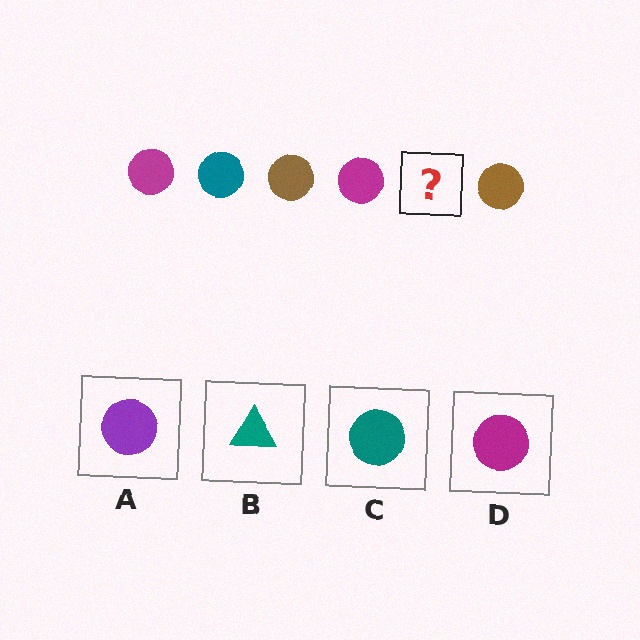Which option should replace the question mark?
Option C.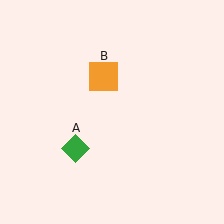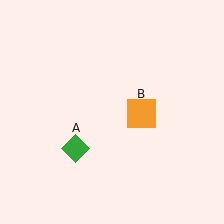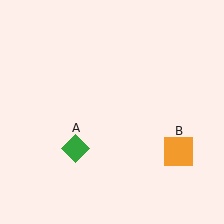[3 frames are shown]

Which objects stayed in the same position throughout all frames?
Green diamond (object A) remained stationary.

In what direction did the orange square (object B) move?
The orange square (object B) moved down and to the right.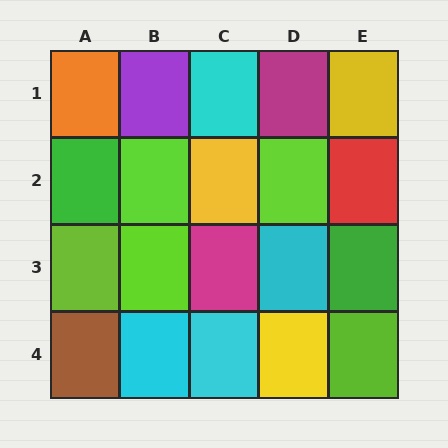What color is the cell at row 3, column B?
Lime.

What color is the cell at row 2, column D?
Lime.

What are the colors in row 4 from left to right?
Brown, cyan, cyan, yellow, lime.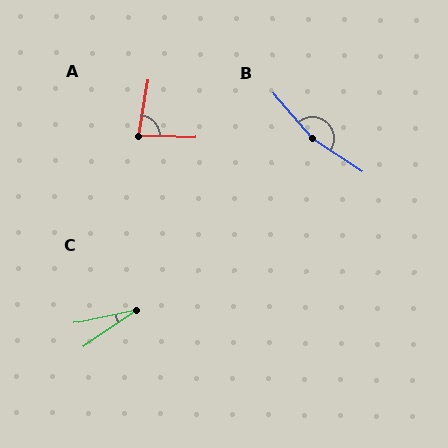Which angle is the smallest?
C, at approximately 23 degrees.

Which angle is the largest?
B, at approximately 165 degrees.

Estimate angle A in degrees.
Approximately 80 degrees.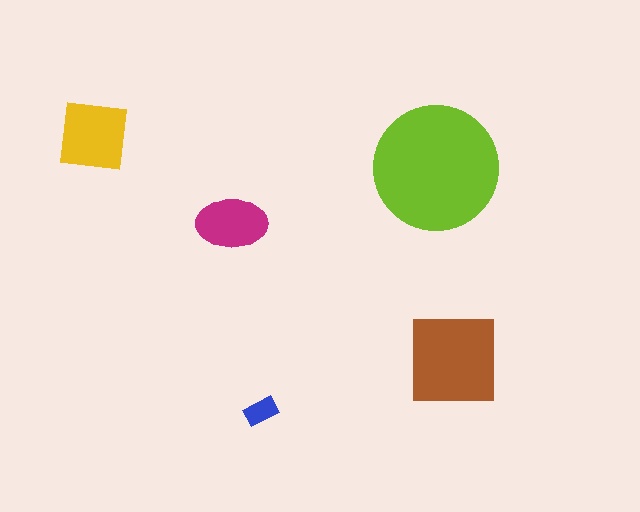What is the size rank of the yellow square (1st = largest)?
3rd.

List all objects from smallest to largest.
The blue rectangle, the magenta ellipse, the yellow square, the brown square, the lime circle.